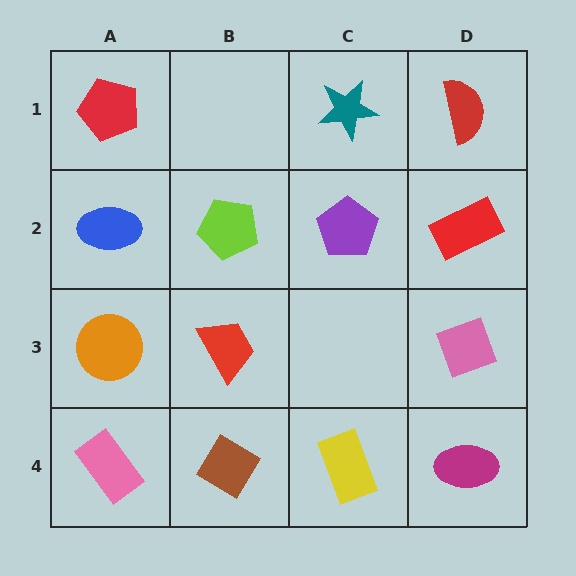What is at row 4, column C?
A yellow rectangle.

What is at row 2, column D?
A red rectangle.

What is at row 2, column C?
A purple pentagon.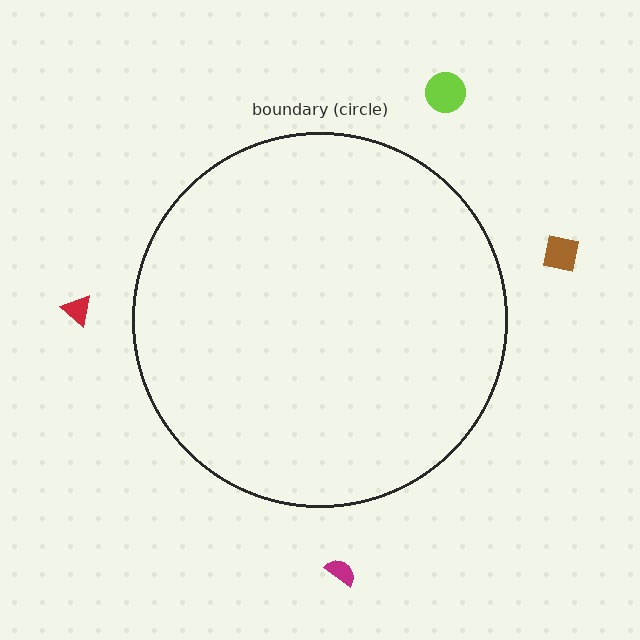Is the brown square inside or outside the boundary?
Outside.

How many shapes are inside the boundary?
0 inside, 4 outside.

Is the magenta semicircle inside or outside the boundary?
Outside.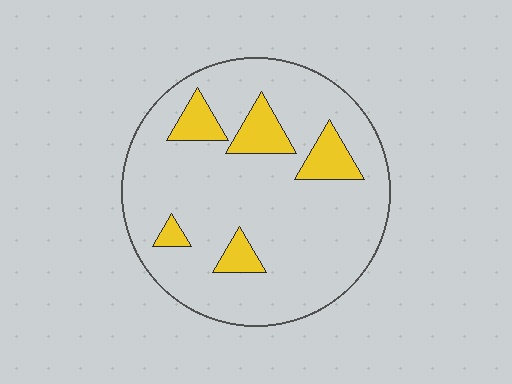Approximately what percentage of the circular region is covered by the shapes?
Approximately 15%.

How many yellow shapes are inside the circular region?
5.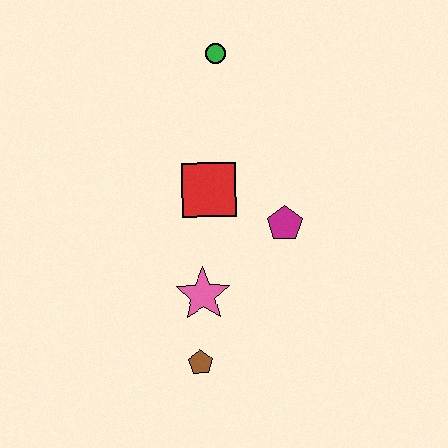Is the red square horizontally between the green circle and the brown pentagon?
Yes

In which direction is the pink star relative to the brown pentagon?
The pink star is above the brown pentagon.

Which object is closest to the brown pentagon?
The pink star is closest to the brown pentagon.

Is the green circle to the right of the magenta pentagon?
No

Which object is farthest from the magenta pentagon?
The green circle is farthest from the magenta pentagon.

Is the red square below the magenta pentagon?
No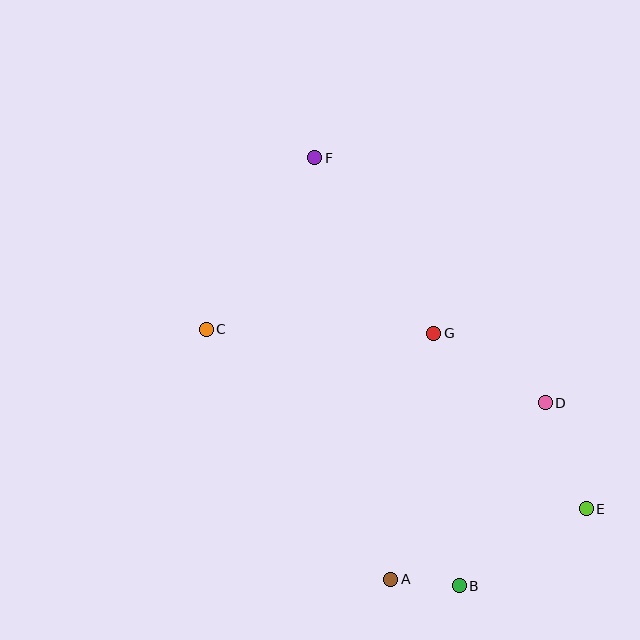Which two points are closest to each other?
Points A and B are closest to each other.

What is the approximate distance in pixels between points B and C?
The distance between B and C is approximately 360 pixels.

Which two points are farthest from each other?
Points B and F are farthest from each other.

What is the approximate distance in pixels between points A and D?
The distance between A and D is approximately 235 pixels.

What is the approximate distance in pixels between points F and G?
The distance between F and G is approximately 212 pixels.